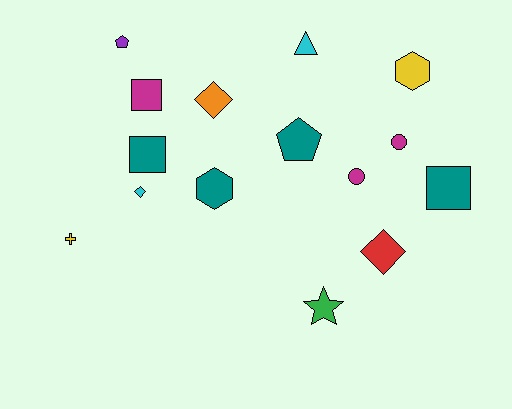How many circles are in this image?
There are 2 circles.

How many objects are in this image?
There are 15 objects.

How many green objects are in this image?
There is 1 green object.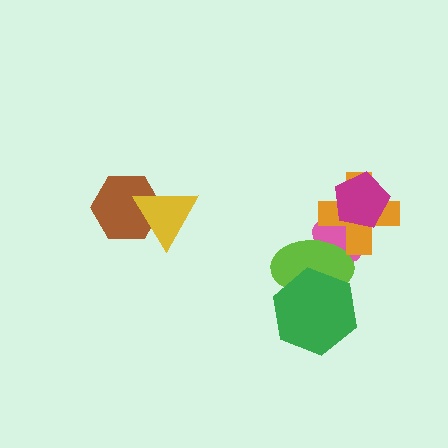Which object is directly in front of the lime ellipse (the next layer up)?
The green hexagon is directly in front of the lime ellipse.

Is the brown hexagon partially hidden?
Yes, it is partially covered by another shape.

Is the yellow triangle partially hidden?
No, no other shape covers it.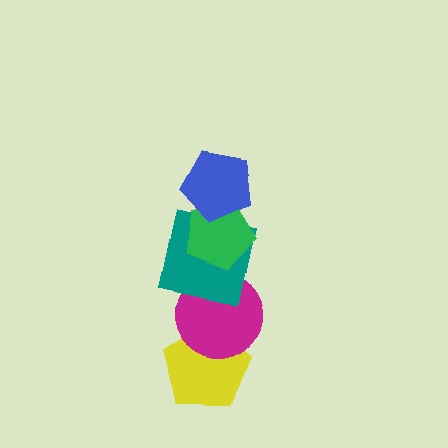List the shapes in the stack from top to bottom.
From top to bottom: the blue pentagon, the green pentagon, the teal square, the magenta circle, the yellow pentagon.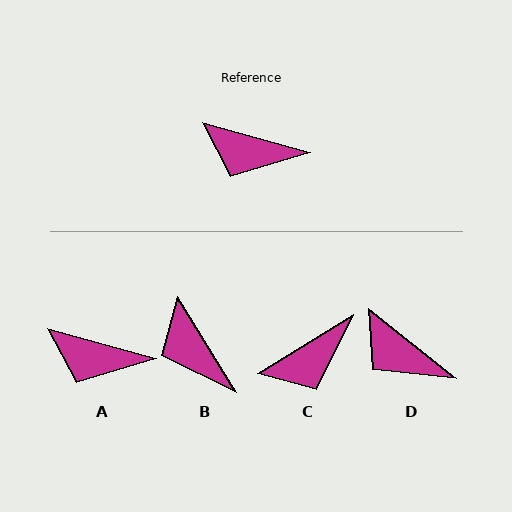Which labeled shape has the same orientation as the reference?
A.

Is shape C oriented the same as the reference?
No, it is off by about 47 degrees.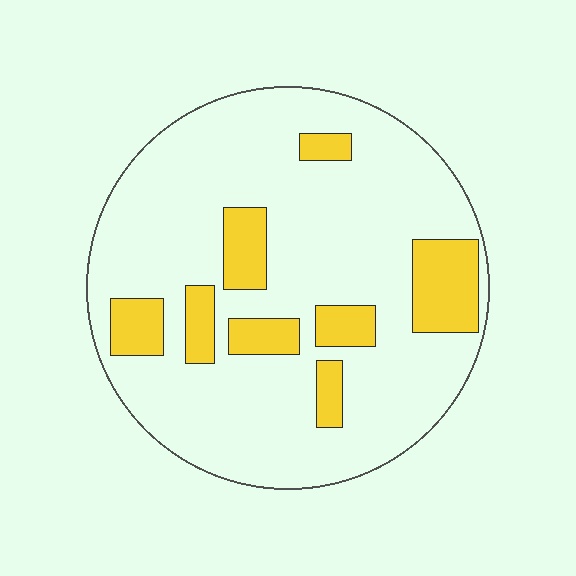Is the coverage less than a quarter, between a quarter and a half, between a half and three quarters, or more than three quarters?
Less than a quarter.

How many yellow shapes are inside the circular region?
8.